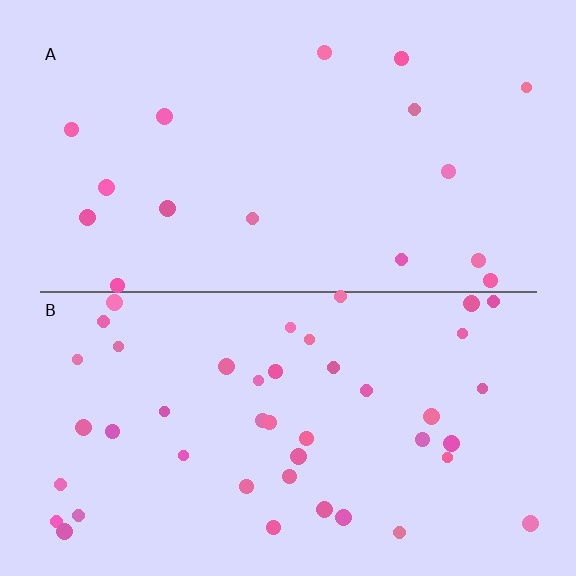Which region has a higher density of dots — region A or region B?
B (the bottom).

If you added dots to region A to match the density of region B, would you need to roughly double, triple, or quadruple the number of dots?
Approximately triple.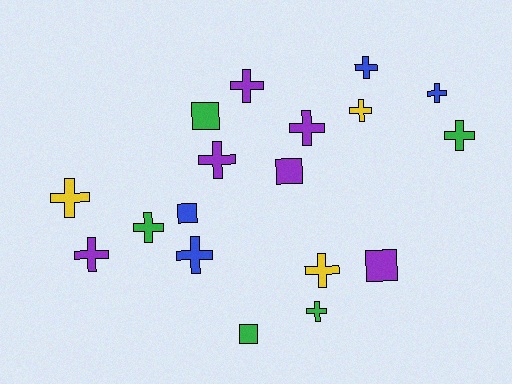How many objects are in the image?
There are 18 objects.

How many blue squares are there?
There is 1 blue square.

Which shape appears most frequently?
Cross, with 13 objects.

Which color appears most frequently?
Purple, with 6 objects.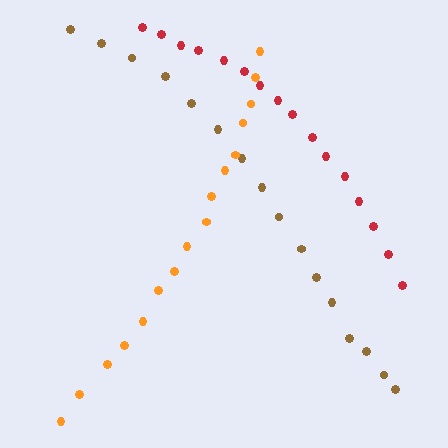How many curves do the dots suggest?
There are 3 distinct paths.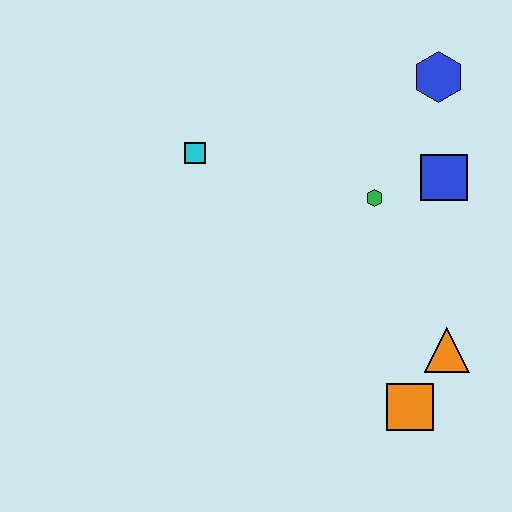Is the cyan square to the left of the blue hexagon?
Yes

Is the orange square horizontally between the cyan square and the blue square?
Yes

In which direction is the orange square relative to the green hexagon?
The orange square is below the green hexagon.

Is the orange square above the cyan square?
No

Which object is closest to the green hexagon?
The blue square is closest to the green hexagon.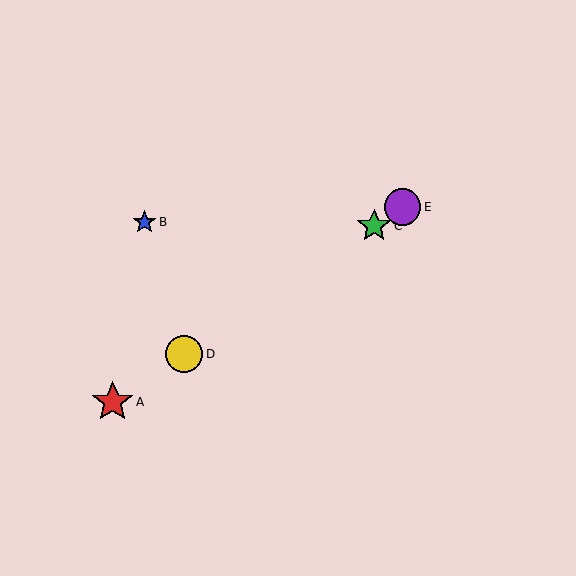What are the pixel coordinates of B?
Object B is at (144, 222).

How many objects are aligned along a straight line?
4 objects (A, C, D, E) are aligned along a straight line.